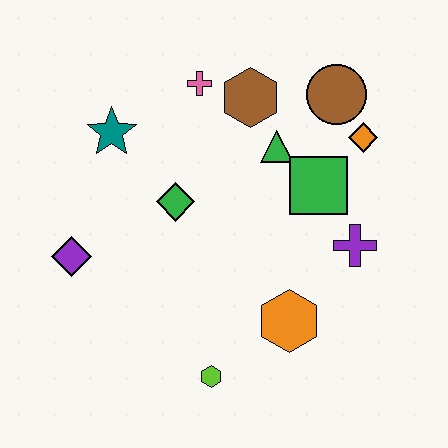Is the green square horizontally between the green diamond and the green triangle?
No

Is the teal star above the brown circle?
No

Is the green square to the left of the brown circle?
Yes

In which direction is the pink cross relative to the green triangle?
The pink cross is to the left of the green triangle.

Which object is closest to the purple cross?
The green square is closest to the purple cross.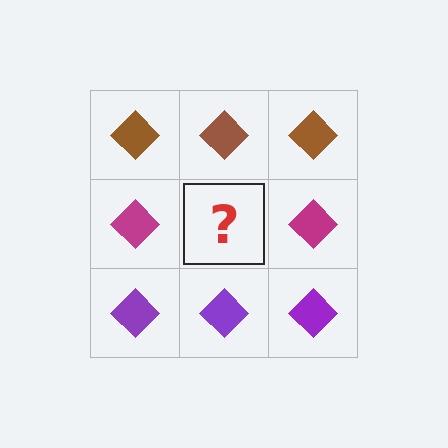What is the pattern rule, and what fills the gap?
The rule is that each row has a consistent color. The gap should be filled with a magenta diamond.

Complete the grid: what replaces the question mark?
The question mark should be replaced with a magenta diamond.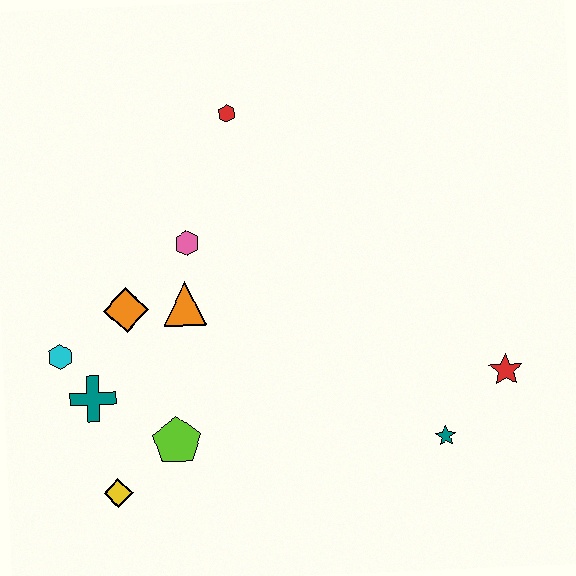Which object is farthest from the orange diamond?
The red star is farthest from the orange diamond.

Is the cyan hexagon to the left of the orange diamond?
Yes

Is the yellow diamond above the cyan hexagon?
No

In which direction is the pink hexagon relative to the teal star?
The pink hexagon is to the left of the teal star.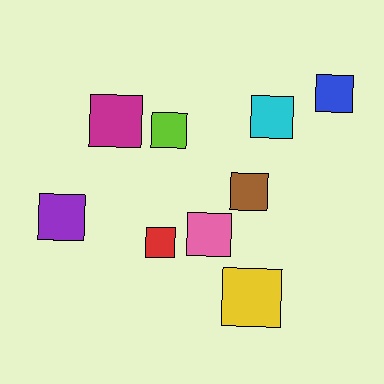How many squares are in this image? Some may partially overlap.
There are 9 squares.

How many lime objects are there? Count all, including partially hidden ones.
There is 1 lime object.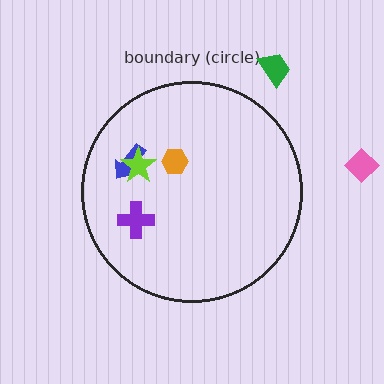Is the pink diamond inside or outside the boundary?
Outside.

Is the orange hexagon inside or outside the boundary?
Inside.